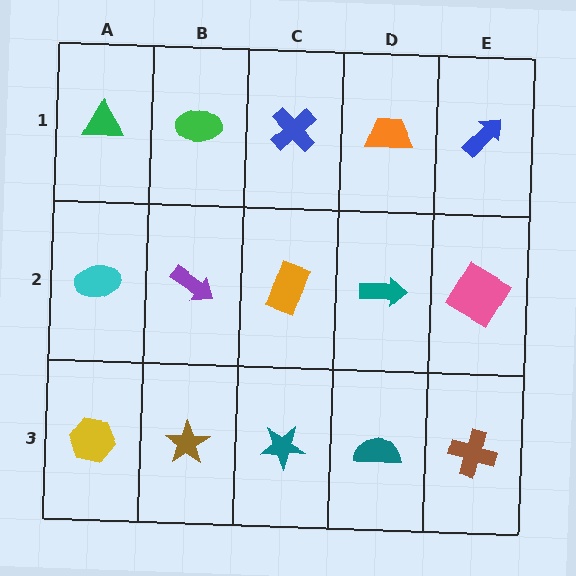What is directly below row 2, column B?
A brown star.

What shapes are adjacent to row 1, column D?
A teal arrow (row 2, column D), a blue cross (row 1, column C), a blue arrow (row 1, column E).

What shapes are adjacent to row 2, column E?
A blue arrow (row 1, column E), a brown cross (row 3, column E), a teal arrow (row 2, column D).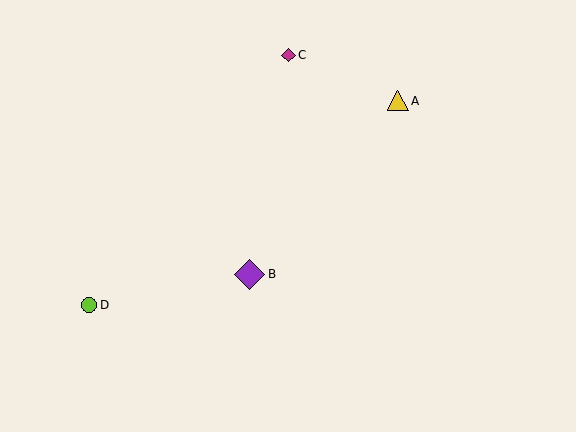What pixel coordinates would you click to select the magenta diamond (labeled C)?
Click at (288, 55) to select the magenta diamond C.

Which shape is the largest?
The purple diamond (labeled B) is the largest.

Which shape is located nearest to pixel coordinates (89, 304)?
The lime circle (labeled D) at (89, 305) is nearest to that location.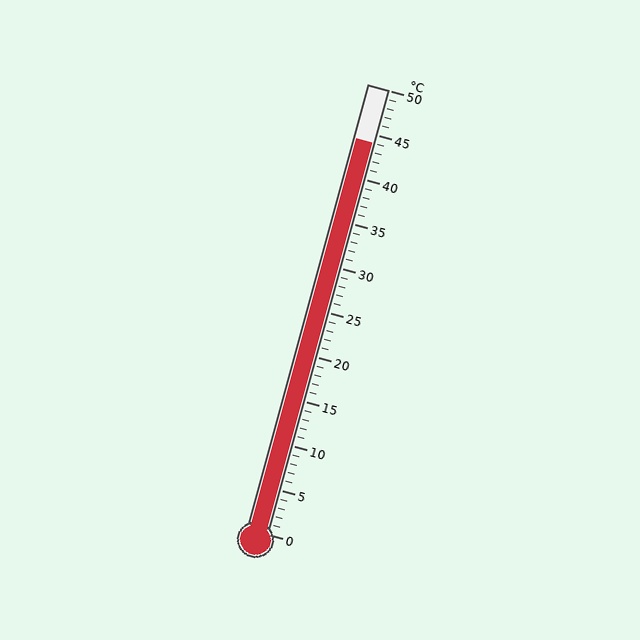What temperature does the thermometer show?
The thermometer shows approximately 44°C.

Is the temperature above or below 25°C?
The temperature is above 25°C.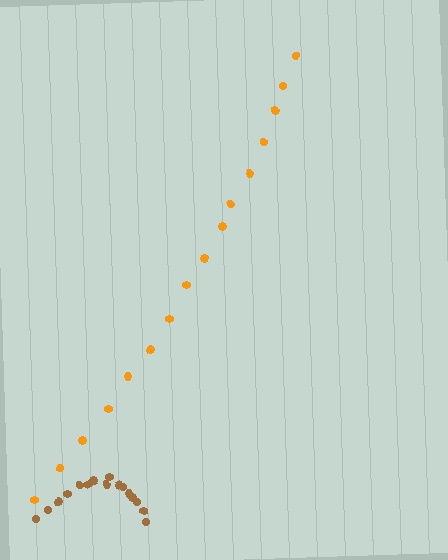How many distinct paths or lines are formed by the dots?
There are 2 distinct paths.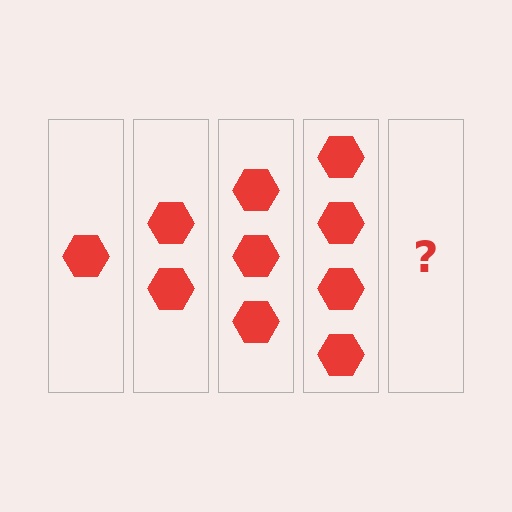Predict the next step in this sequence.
The next step is 5 hexagons.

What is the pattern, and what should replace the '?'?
The pattern is that each step adds one more hexagon. The '?' should be 5 hexagons.